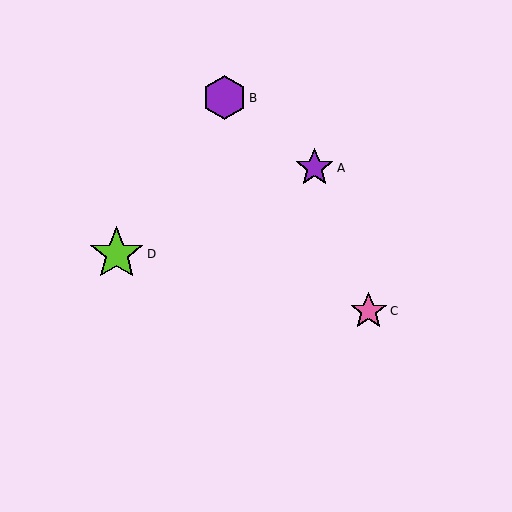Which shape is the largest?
The lime star (labeled D) is the largest.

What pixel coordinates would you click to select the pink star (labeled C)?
Click at (369, 311) to select the pink star C.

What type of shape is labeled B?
Shape B is a purple hexagon.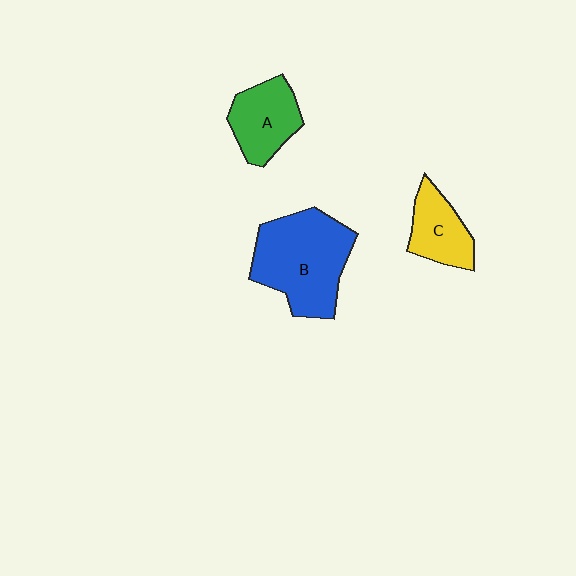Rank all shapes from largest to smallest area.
From largest to smallest: B (blue), A (green), C (yellow).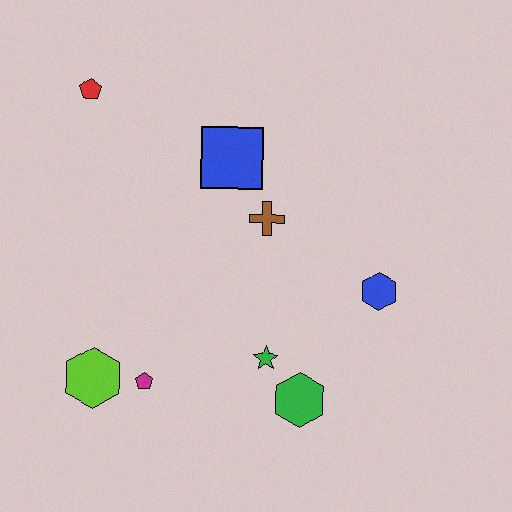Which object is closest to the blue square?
The brown cross is closest to the blue square.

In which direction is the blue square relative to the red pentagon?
The blue square is to the right of the red pentagon.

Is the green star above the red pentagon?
No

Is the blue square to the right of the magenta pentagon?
Yes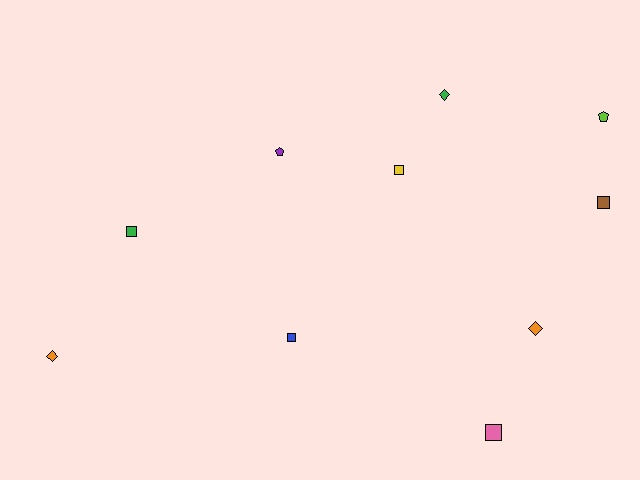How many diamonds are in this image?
There are 3 diamonds.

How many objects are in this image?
There are 10 objects.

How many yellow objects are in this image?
There is 1 yellow object.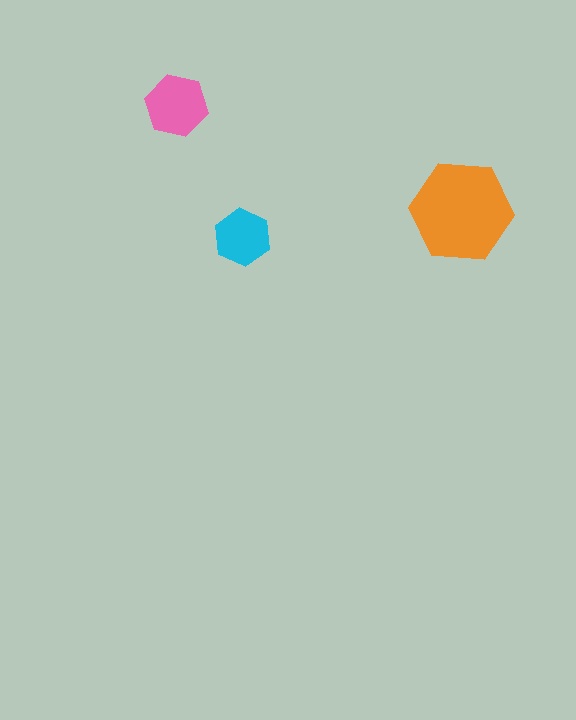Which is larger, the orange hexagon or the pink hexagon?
The orange one.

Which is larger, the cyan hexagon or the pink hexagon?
The pink one.